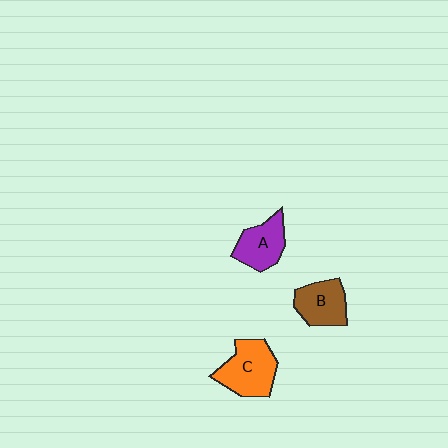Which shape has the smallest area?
Shape B (brown).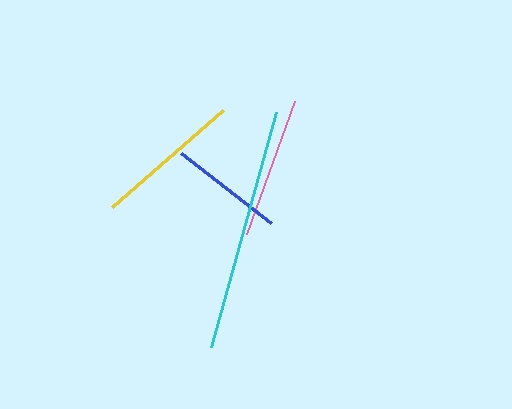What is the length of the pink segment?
The pink segment is approximately 142 pixels long.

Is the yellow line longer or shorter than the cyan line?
The cyan line is longer than the yellow line.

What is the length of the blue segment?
The blue segment is approximately 114 pixels long.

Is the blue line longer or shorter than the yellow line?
The yellow line is longer than the blue line.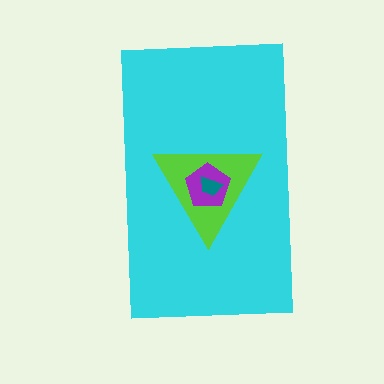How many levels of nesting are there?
4.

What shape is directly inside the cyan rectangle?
The lime triangle.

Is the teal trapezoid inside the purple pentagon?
Yes.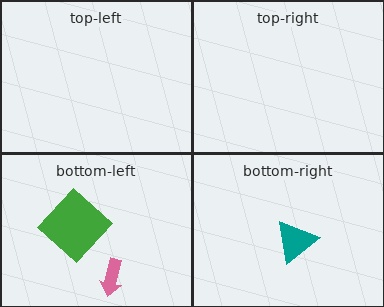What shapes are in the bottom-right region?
The teal triangle.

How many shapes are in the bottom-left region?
2.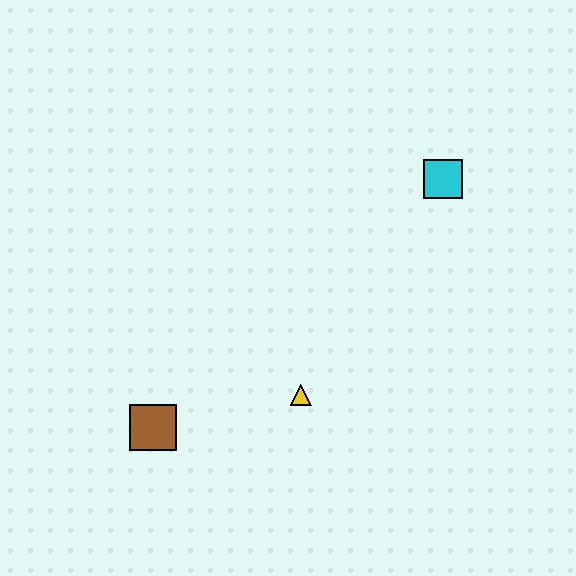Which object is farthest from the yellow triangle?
The cyan square is farthest from the yellow triangle.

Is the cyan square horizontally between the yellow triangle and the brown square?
No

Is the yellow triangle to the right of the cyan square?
No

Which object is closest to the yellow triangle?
The brown square is closest to the yellow triangle.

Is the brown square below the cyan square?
Yes